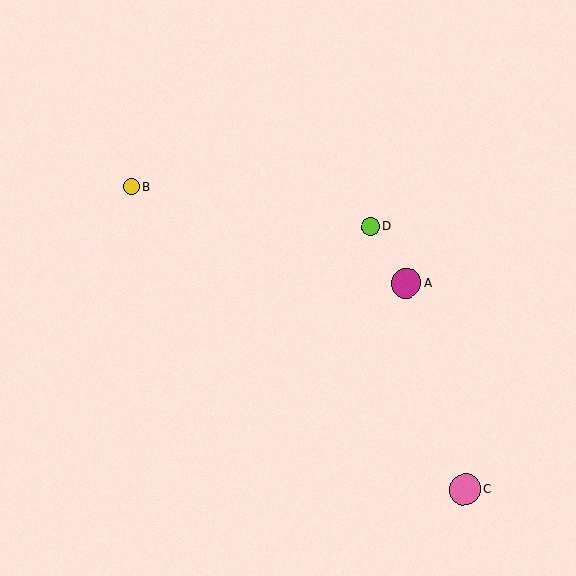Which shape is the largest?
The pink circle (labeled C) is the largest.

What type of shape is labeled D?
Shape D is a lime circle.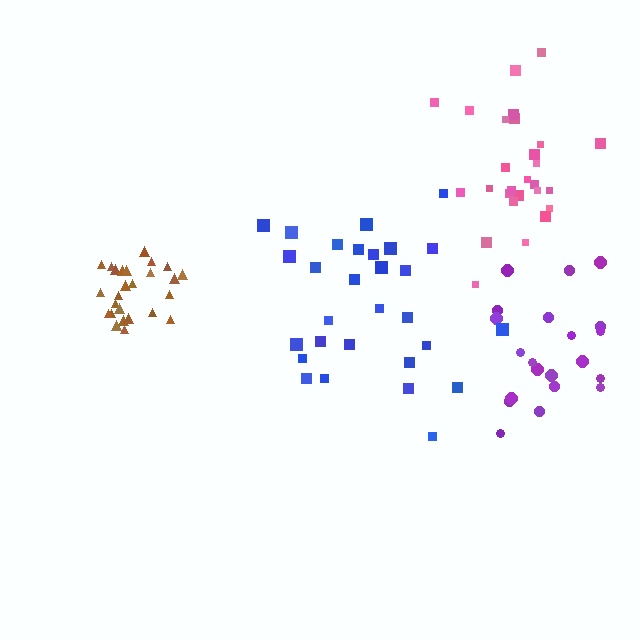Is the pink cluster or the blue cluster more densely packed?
Pink.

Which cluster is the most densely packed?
Brown.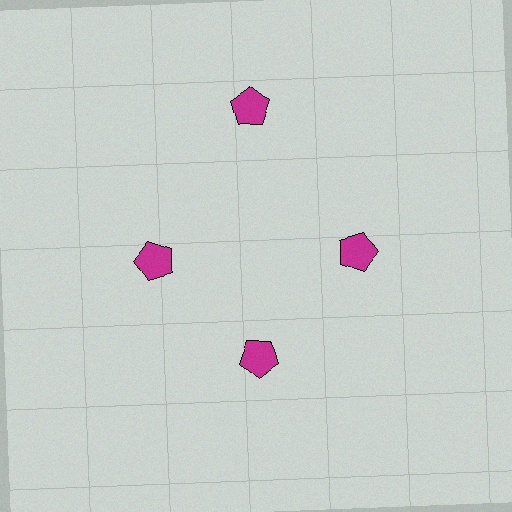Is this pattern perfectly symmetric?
No. The 4 magenta pentagons are arranged in a ring, but one element near the 12 o'clock position is pushed outward from the center, breaking the 4-fold rotational symmetry.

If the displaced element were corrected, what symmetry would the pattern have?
It would have 4-fold rotational symmetry — the pattern would map onto itself every 90 degrees.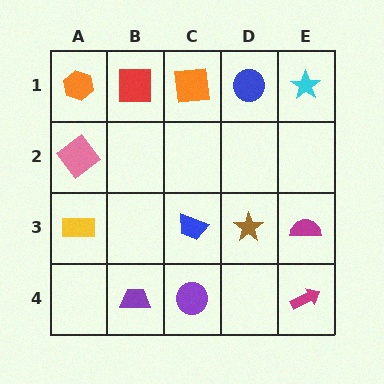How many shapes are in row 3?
4 shapes.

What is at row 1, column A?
An orange hexagon.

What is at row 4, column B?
A purple trapezoid.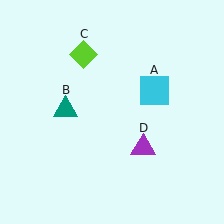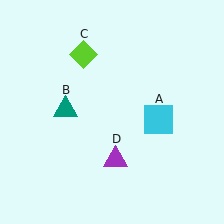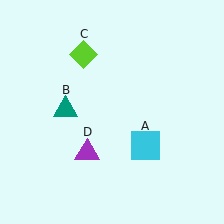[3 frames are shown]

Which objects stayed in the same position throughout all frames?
Teal triangle (object B) and lime diamond (object C) remained stationary.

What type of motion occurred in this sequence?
The cyan square (object A), purple triangle (object D) rotated clockwise around the center of the scene.